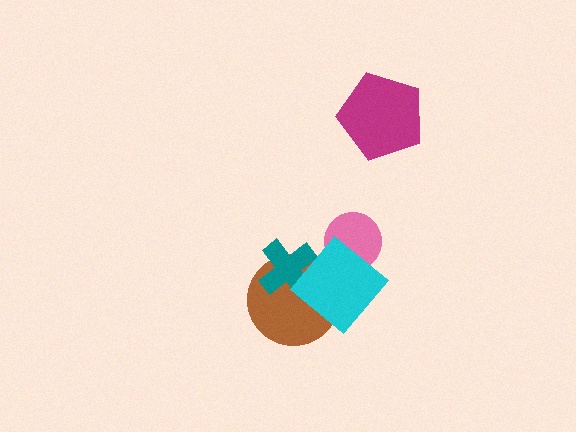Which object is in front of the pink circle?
The cyan diamond is in front of the pink circle.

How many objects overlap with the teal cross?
2 objects overlap with the teal cross.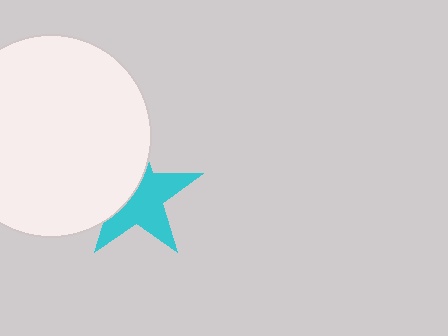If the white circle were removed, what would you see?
You would see the complete cyan star.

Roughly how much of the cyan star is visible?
About half of it is visible (roughly 58%).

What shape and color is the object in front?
The object in front is a white circle.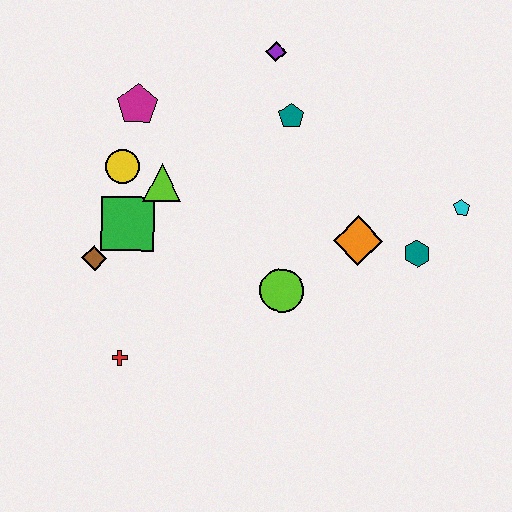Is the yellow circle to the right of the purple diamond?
No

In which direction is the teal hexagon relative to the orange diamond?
The teal hexagon is to the right of the orange diamond.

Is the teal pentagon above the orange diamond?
Yes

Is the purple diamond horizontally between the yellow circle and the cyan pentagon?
Yes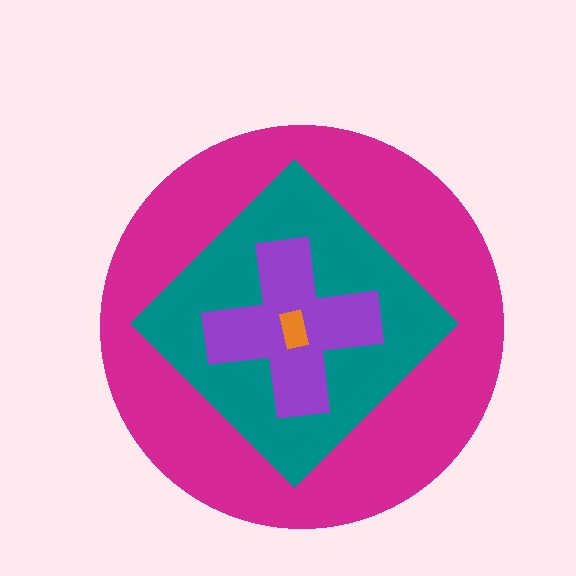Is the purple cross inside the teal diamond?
Yes.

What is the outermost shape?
The magenta circle.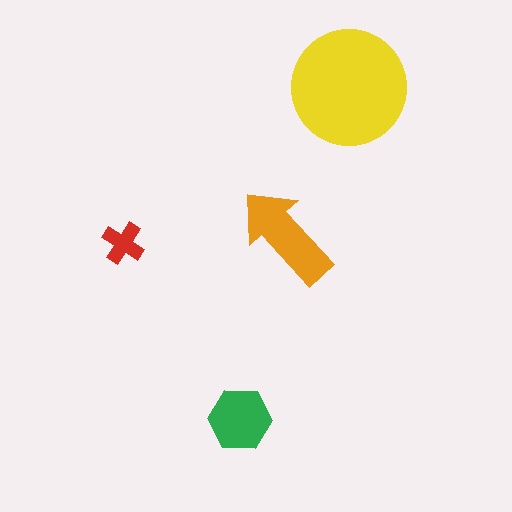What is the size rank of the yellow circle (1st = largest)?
1st.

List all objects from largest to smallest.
The yellow circle, the orange arrow, the green hexagon, the red cross.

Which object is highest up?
The yellow circle is topmost.